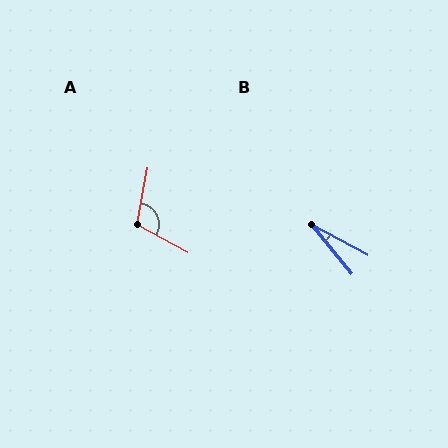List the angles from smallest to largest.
B (22°), A (108°).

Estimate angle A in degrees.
Approximately 108 degrees.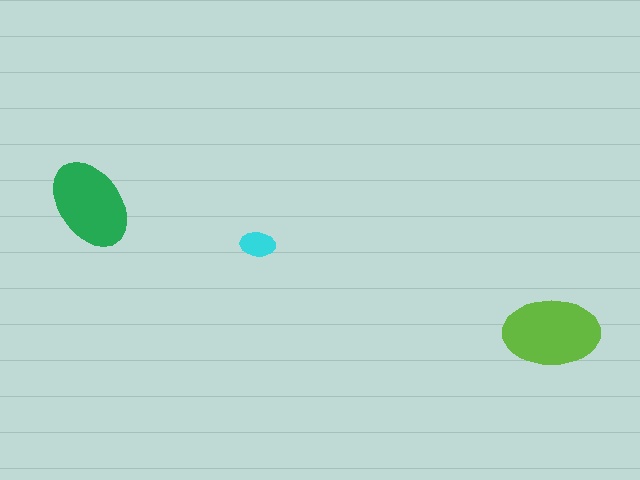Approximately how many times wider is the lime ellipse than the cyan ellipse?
About 2.5 times wider.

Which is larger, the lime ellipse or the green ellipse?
The lime one.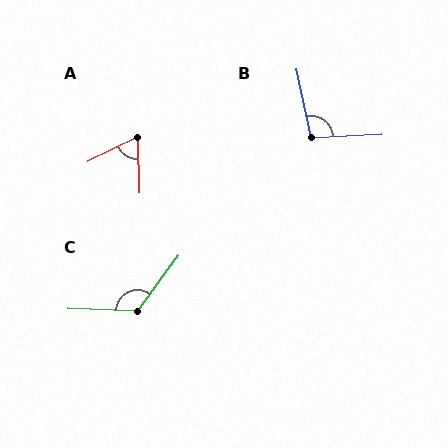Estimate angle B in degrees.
Approximately 99 degrees.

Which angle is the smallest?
A, at approximately 65 degrees.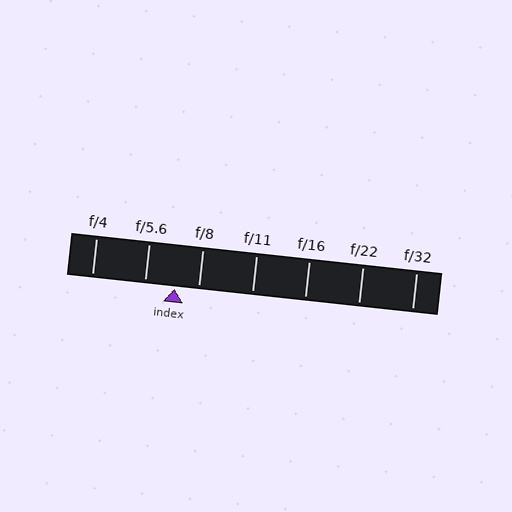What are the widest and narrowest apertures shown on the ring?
The widest aperture shown is f/4 and the narrowest is f/32.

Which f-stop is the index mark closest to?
The index mark is closest to f/8.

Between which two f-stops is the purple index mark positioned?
The index mark is between f/5.6 and f/8.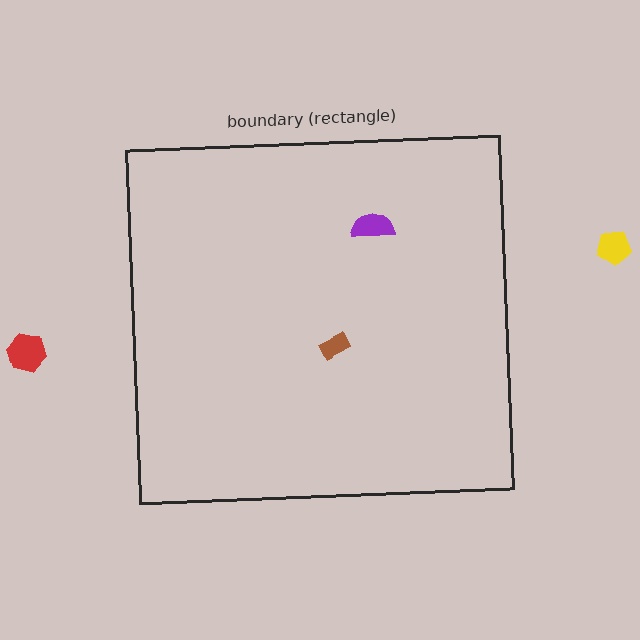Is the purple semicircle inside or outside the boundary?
Inside.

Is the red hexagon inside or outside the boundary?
Outside.